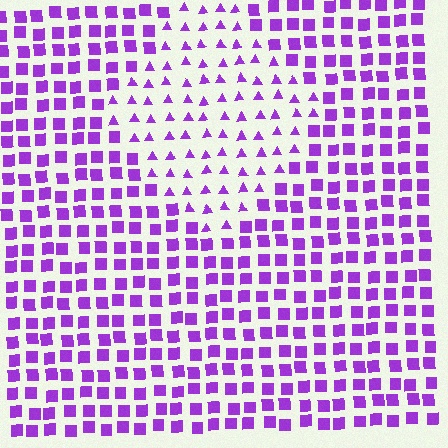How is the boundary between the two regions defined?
The boundary is defined by a change in element shape: triangles inside vs. squares outside. All elements share the same color and spacing.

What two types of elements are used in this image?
The image uses triangles inside the diamond region and squares outside it.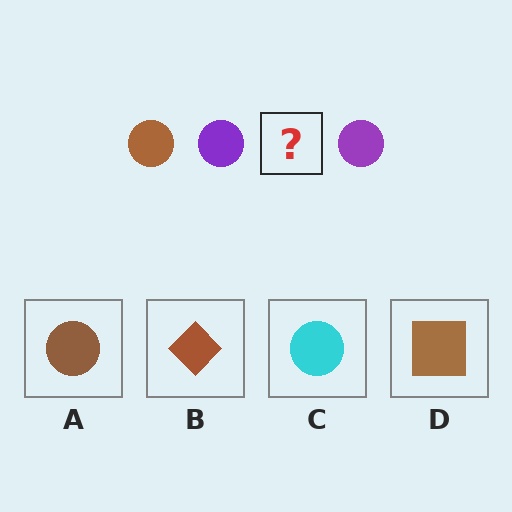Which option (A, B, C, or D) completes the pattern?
A.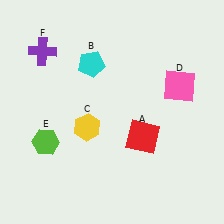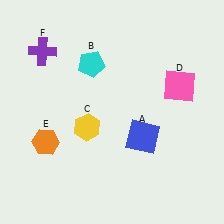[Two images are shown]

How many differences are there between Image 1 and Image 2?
There are 2 differences between the two images.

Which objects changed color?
A changed from red to blue. E changed from lime to orange.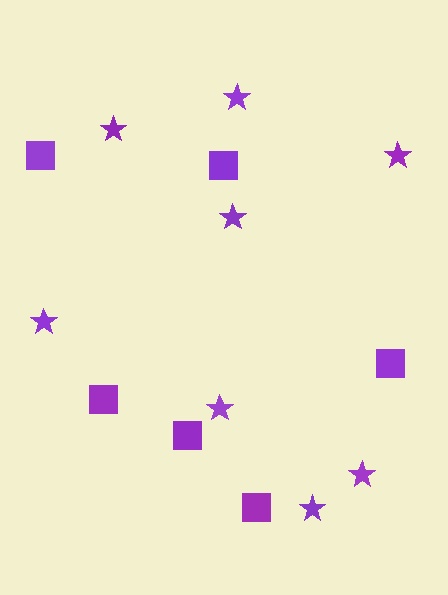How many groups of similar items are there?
There are 2 groups: one group of stars (8) and one group of squares (6).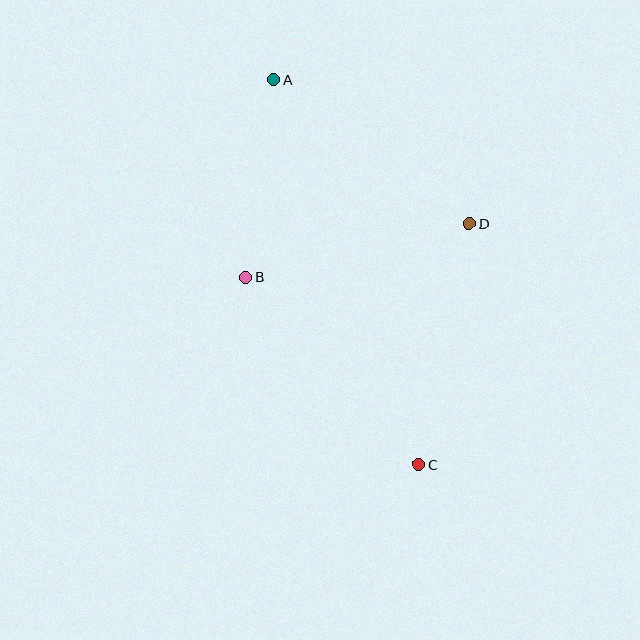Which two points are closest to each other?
Points A and B are closest to each other.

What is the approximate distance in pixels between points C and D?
The distance between C and D is approximately 246 pixels.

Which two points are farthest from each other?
Points A and C are farthest from each other.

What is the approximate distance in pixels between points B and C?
The distance between B and C is approximately 255 pixels.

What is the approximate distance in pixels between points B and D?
The distance between B and D is approximately 230 pixels.